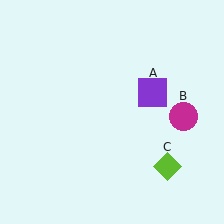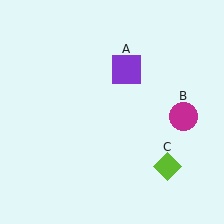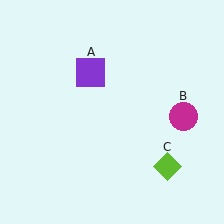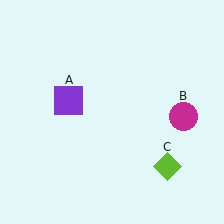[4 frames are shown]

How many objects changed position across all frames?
1 object changed position: purple square (object A).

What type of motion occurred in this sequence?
The purple square (object A) rotated counterclockwise around the center of the scene.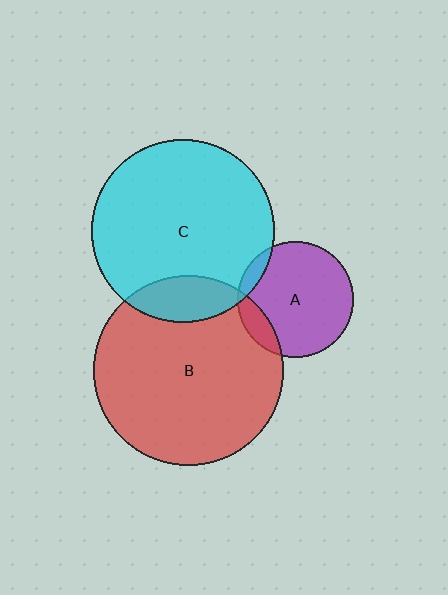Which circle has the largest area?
Circle B (red).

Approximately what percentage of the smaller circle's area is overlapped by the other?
Approximately 15%.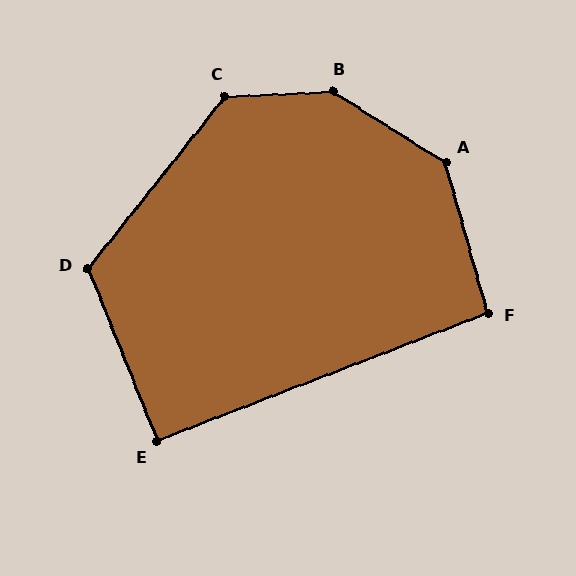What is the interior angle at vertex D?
Approximately 120 degrees (obtuse).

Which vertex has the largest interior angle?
B, at approximately 145 degrees.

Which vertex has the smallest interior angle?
E, at approximately 91 degrees.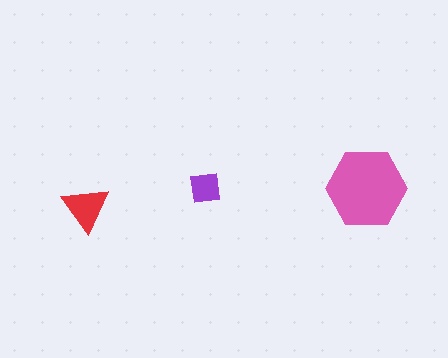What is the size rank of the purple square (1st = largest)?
3rd.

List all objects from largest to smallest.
The pink hexagon, the red triangle, the purple square.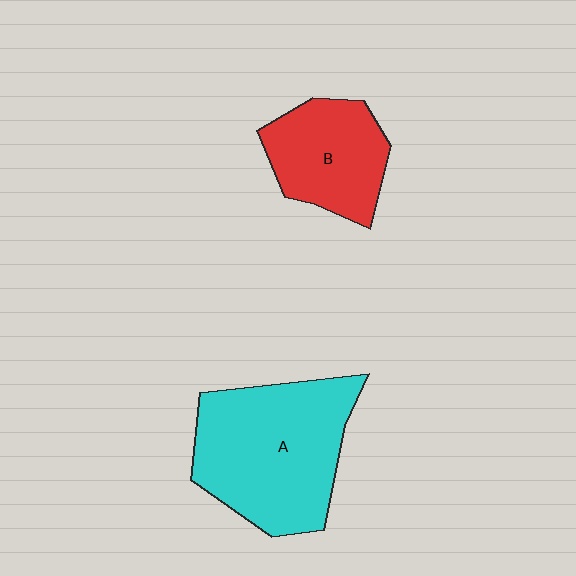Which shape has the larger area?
Shape A (cyan).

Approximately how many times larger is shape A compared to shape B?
Approximately 1.7 times.